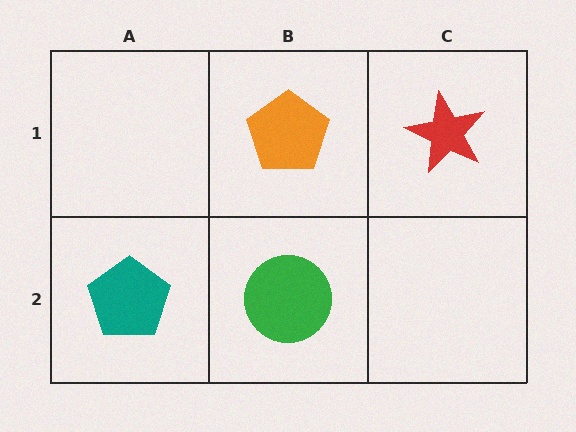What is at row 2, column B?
A green circle.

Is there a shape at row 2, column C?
No, that cell is empty.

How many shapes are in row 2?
2 shapes.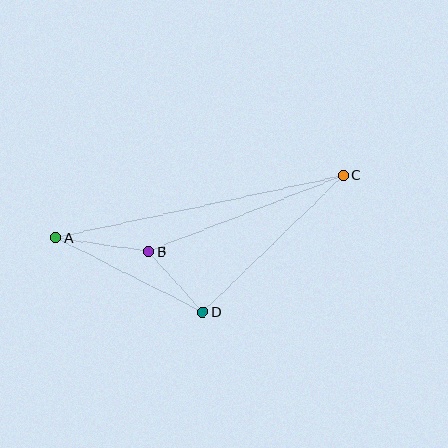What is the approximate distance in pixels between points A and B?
The distance between A and B is approximately 93 pixels.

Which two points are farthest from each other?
Points A and C are farthest from each other.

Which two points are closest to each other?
Points B and D are closest to each other.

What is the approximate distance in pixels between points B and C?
The distance between B and C is approximately 209 pixels.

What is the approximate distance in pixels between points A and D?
The distance between A and D is approximately 165 pixels.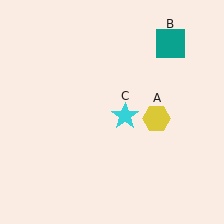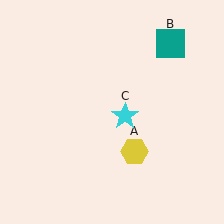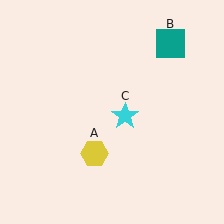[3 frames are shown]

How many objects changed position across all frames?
1 object changed position: yellow hexagon (object A).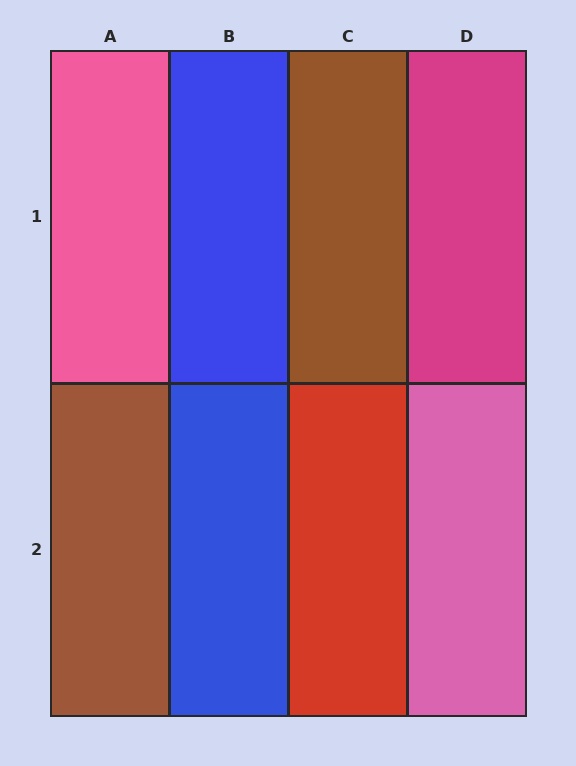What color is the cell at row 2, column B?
Blue.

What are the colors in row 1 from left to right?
Pink, blue, brown, magenta.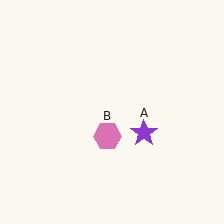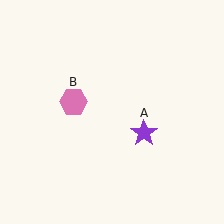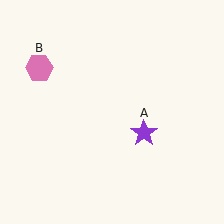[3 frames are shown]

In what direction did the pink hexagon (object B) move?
The pink hexagon (object B) moved up and to the left.